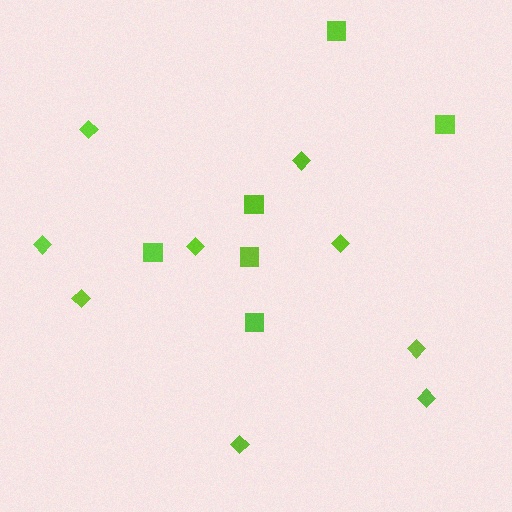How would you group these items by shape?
There are 2 groups: one group of squares (6) and one group of diamonds (9).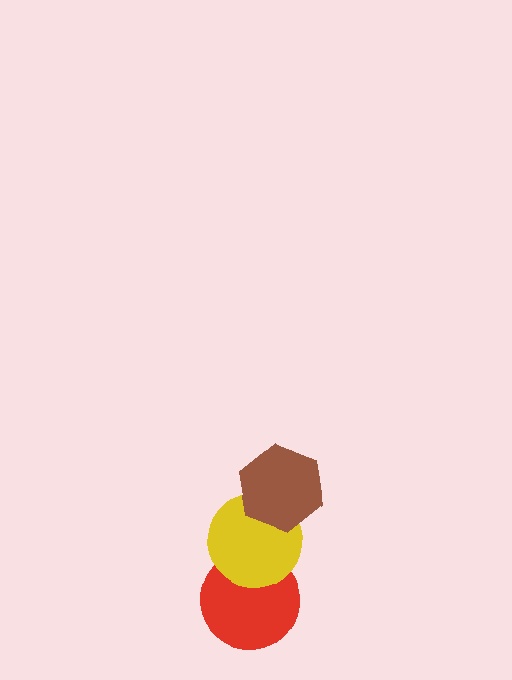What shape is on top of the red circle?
The yellow circle is on top of the red circle.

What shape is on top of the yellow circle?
The brown hexagon is on top of the yellow circle.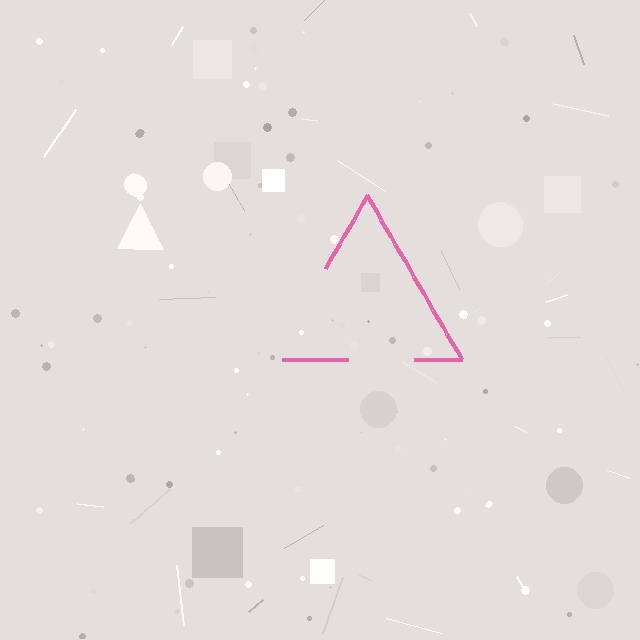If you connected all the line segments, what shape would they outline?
They would outline a triangle.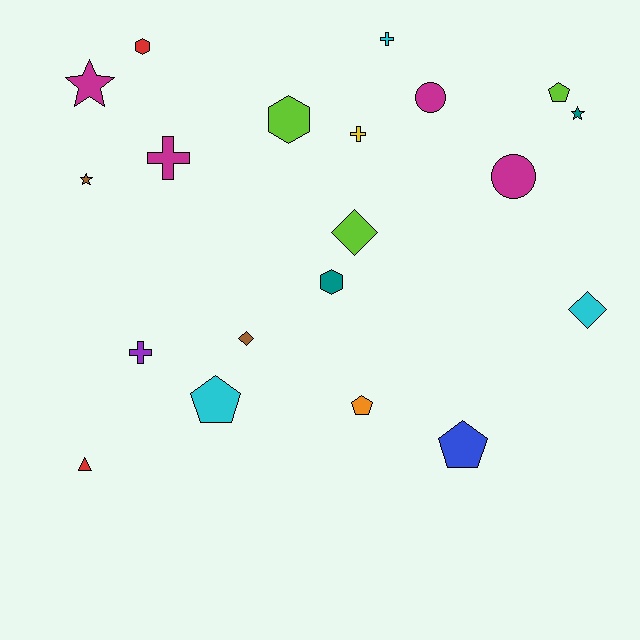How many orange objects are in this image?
There is 1 orange object.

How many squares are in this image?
There are no squares.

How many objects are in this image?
There are 20 objects.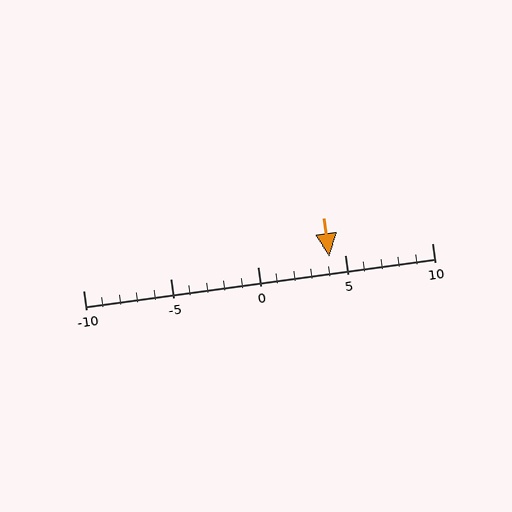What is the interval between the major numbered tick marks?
The major tick marks are spaced 5 units apart.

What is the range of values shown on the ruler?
The ruler shows values from -10 to 10.